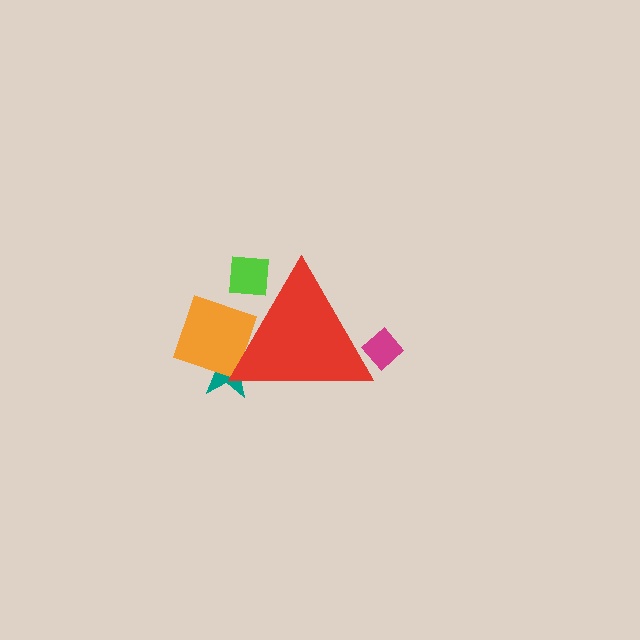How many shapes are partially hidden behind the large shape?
4 shapes are partially hidden.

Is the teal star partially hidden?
Yes, the teal star is partially hidden behind the red triangle.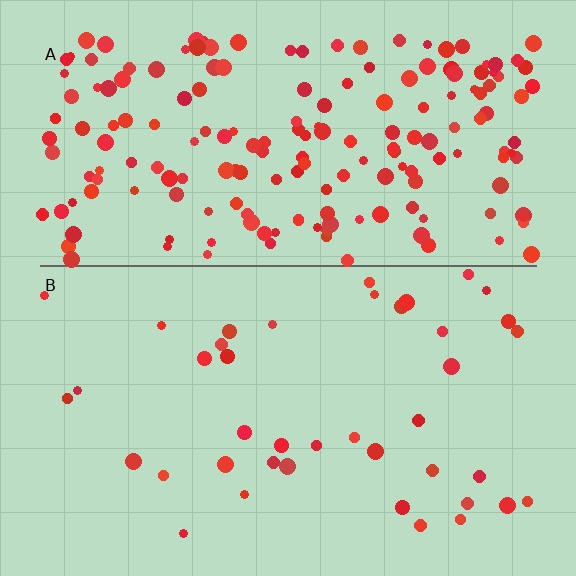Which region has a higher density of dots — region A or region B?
A (the top).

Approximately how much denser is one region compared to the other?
Approximately 4.6× — region A over region B.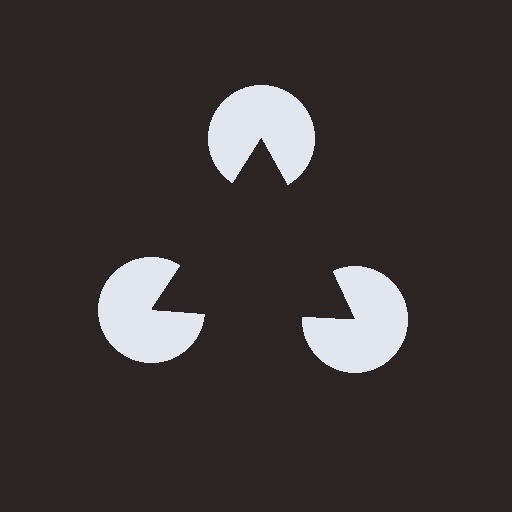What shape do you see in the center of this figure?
An illusory triangle — its edges are inferred from the aligned wedge cuts in the pac-man discs, not physically drawn.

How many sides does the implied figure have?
3 sides.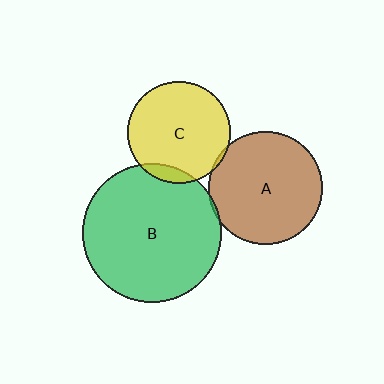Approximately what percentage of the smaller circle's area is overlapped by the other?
Approximately 10%.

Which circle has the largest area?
Circle B (green).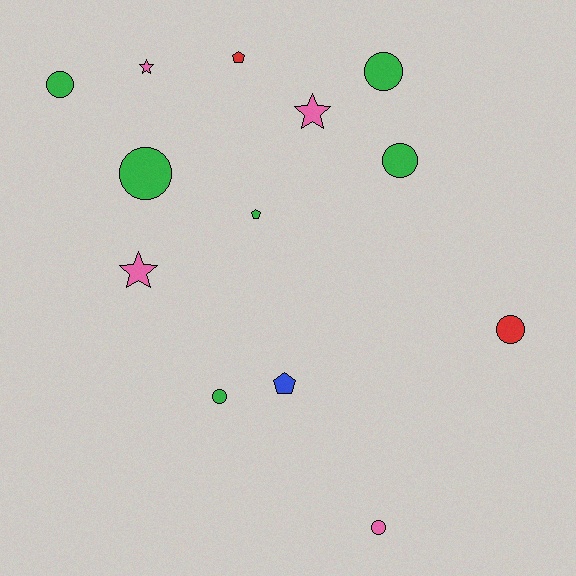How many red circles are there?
There is 1 red circle.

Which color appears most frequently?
Green, with 6 objects.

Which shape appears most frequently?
Circle, with 7 objects.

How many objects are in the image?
There are 13 objects.